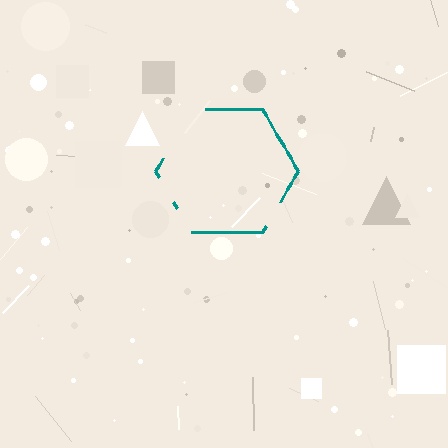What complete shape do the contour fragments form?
The contour fragments form a hexagon.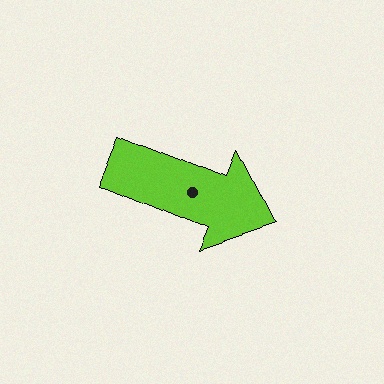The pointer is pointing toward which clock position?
Roughly 4 o'clock.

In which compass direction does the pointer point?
East.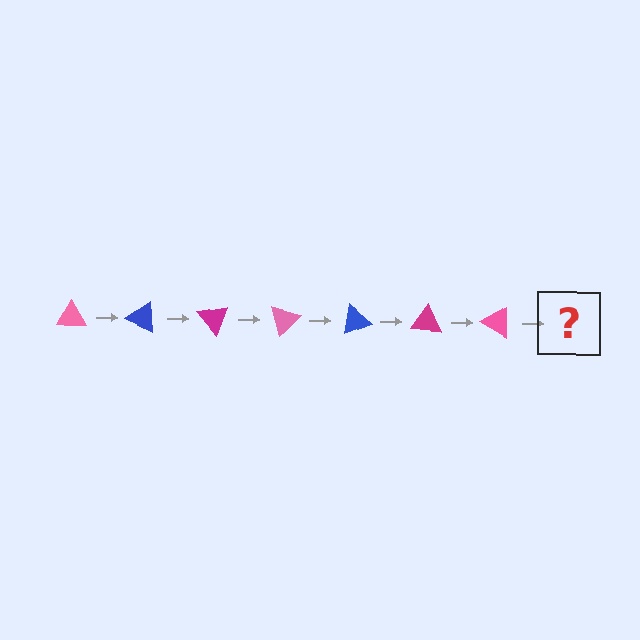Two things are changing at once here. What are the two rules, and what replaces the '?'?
The two rules are that it rotates 25 degrees each step and the color cycles through pink, blue, and magenta. The '?' should be a blue triangle, rotated 175 degrees from the start.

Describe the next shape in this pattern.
It should be a blue triangle, rotated 175 degrees from the start.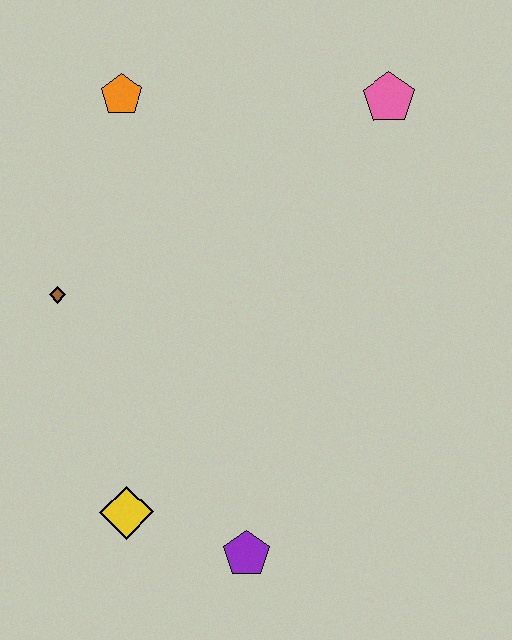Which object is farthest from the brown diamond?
The pink pentagon is farthest from the brown diamond.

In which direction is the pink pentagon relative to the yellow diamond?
The pink pentagon is above the yellow diamond.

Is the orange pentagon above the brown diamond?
Yes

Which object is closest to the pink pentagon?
The orange pentagon is closest to the pink pentagon.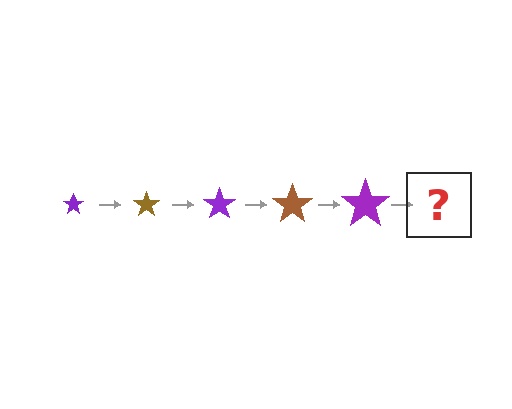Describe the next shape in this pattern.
It should be a brown star, larger than the previous one.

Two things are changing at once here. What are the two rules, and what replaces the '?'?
The two rules are that the star grows larger each step and the color cycles through purple and brown. The '?' should be a brown star, larger than the previous one.